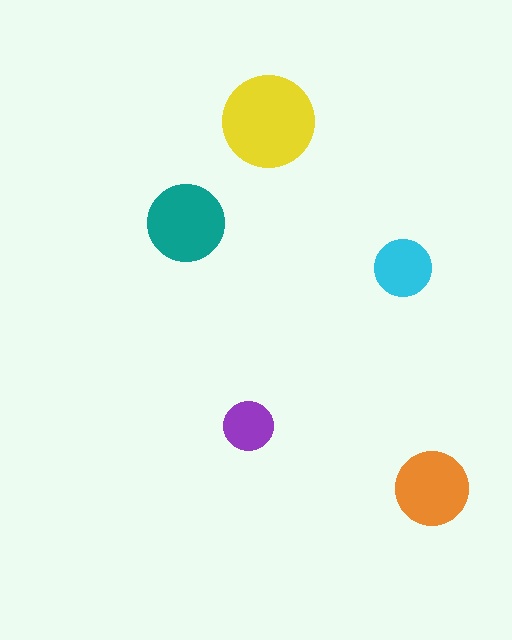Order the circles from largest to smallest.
the yellow one, the teal one, the orange one, the cyan one, the purple one.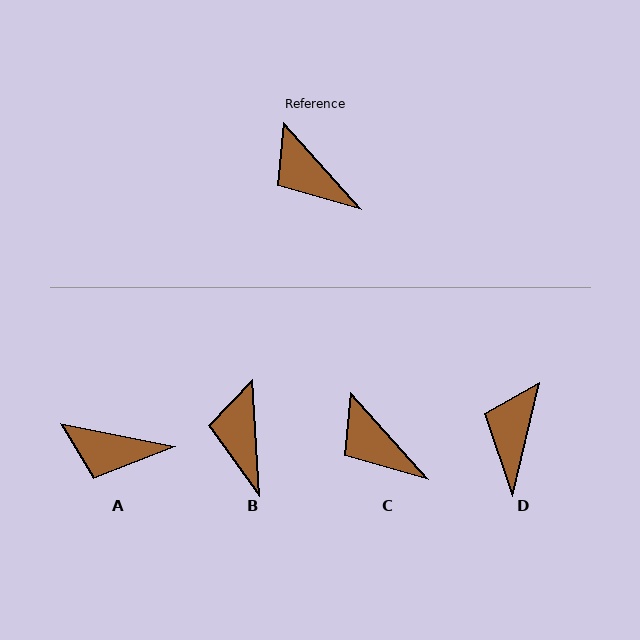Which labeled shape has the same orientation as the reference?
C.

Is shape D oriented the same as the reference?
No, it is off by about 55 degrees.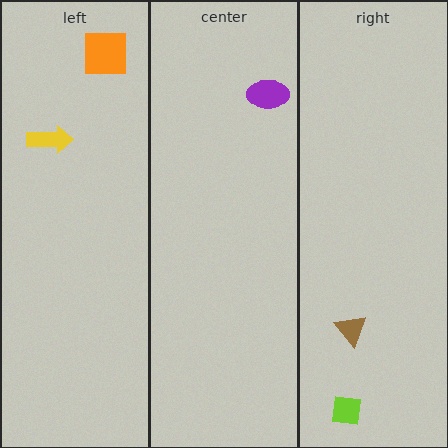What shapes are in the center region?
The purple ellipse.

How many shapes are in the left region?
2.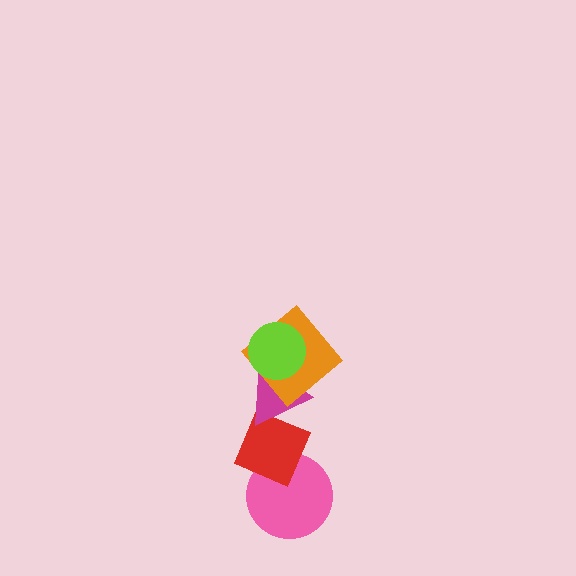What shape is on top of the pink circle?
The red diamond is on top of the pink circle.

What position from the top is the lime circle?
The lime circle is 1st from the top.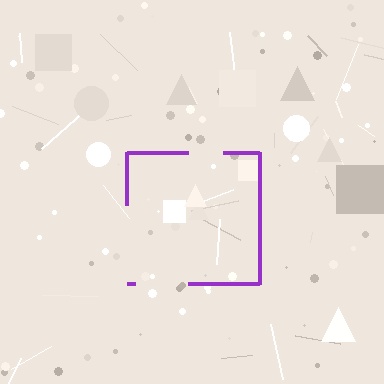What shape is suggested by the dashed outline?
The dashed outline suggests a square.